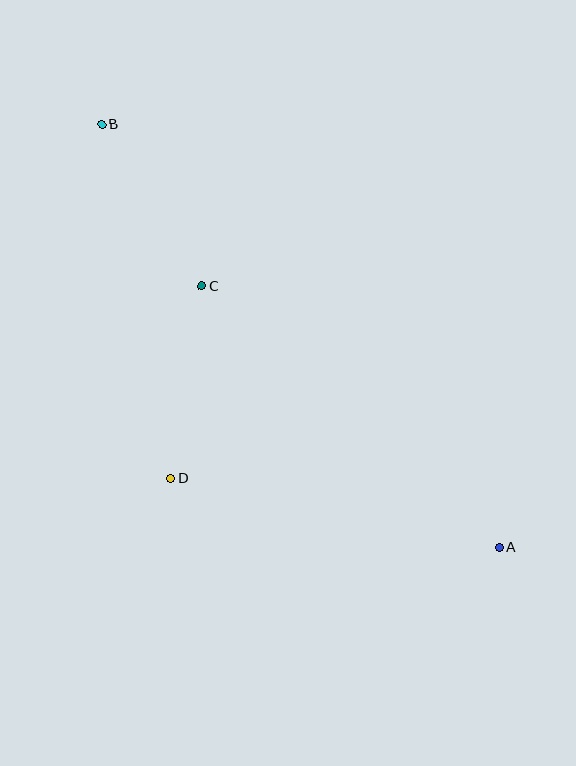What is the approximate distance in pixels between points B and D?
The distance between B and D is approximately 361 pixels.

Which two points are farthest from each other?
Points A and B are farthest from each other.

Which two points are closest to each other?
Points B and C are closest to each other.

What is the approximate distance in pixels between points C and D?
The distance between C and D is approximately 195 pixels.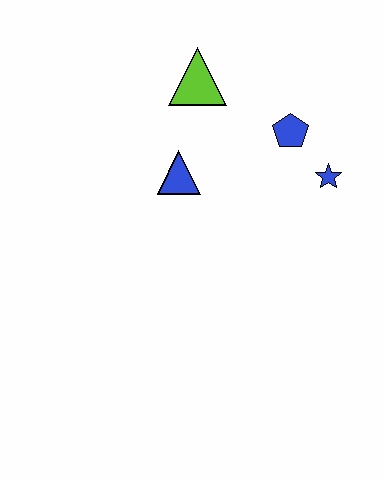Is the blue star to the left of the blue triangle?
No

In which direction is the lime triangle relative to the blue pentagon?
The lime triangle is to the left of the blue pentagon.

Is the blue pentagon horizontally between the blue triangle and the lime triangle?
No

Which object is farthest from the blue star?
The lime triangle is farthest from the blue star.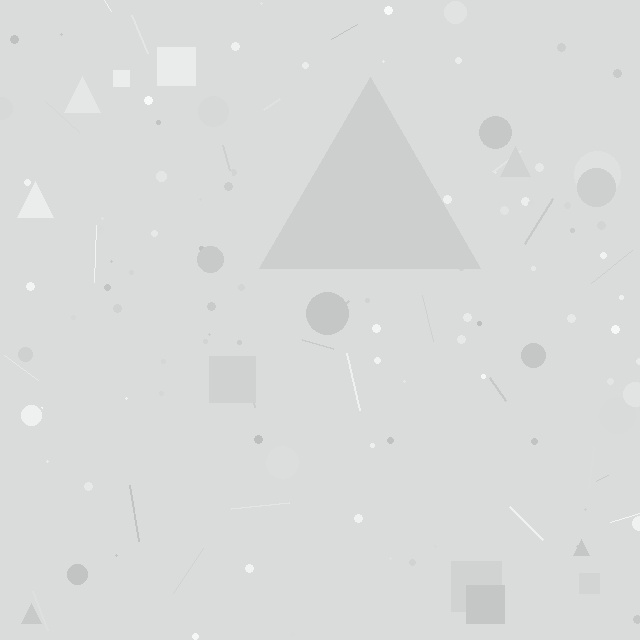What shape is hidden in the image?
A triangle is hidden in the image.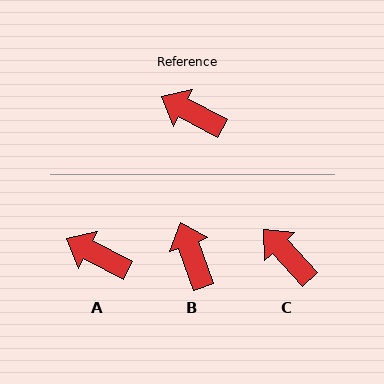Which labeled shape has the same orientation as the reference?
A.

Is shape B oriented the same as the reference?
No, it is off by about 43 degrees.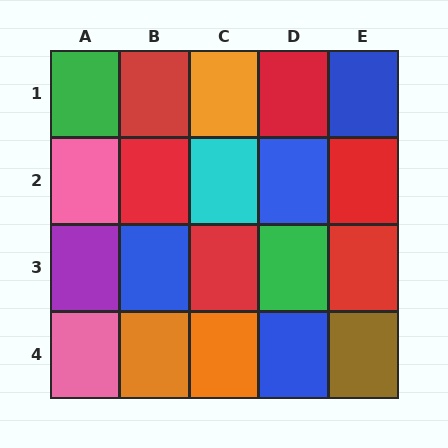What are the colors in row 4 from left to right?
Pink, orange, orange, blue, brown.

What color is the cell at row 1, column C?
Orange.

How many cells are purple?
1 cell is purple.